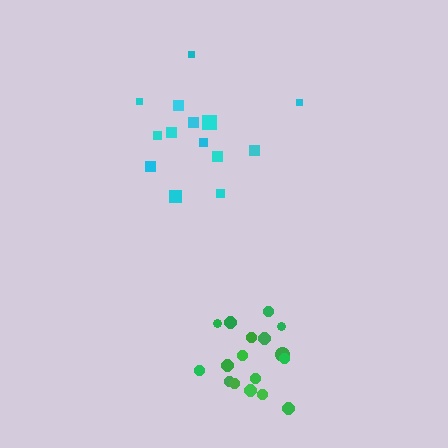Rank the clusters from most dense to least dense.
green, cyan.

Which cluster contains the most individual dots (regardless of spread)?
Green (17).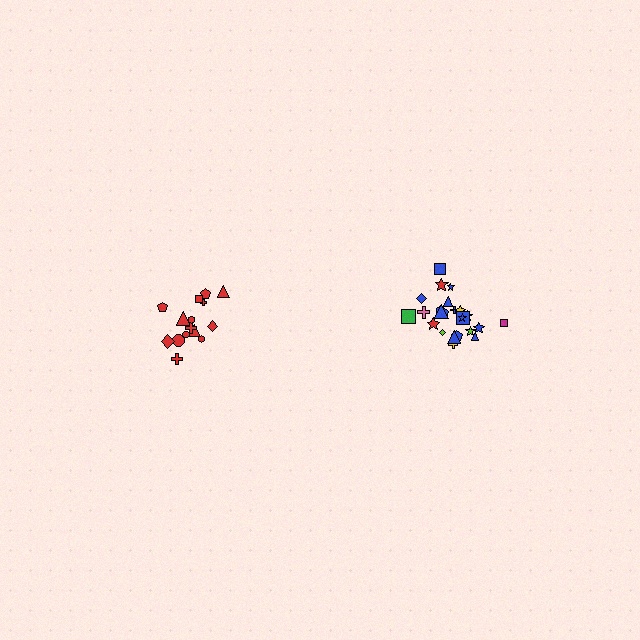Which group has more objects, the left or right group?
The right group.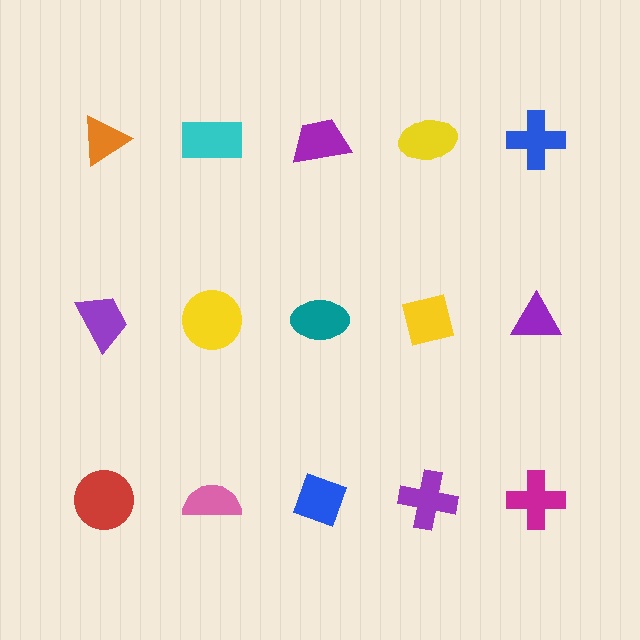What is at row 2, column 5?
A purple triangle.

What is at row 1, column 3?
A purple trapezoid.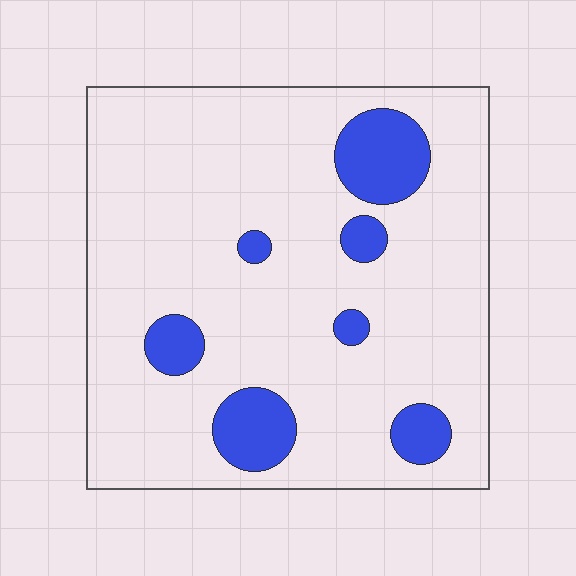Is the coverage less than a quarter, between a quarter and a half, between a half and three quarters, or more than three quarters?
Less than a quarter.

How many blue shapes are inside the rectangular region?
7.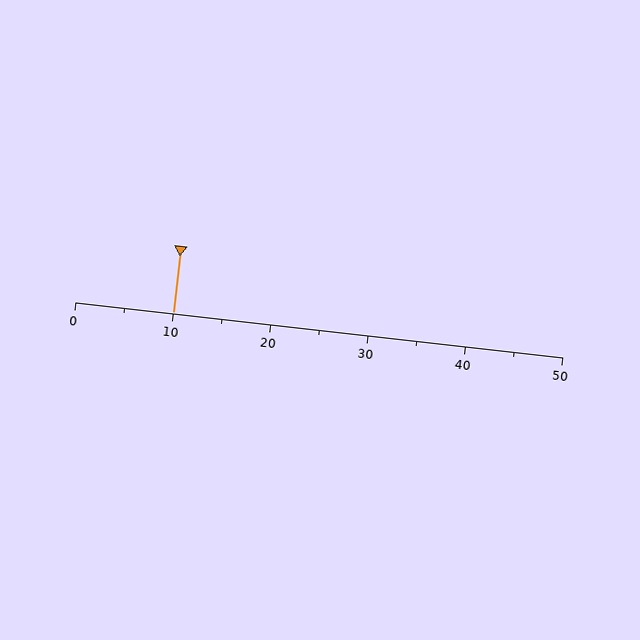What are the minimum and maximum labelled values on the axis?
The axis runs from 0 to 50.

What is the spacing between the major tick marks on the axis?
The major ticks are spaced 10 apart.